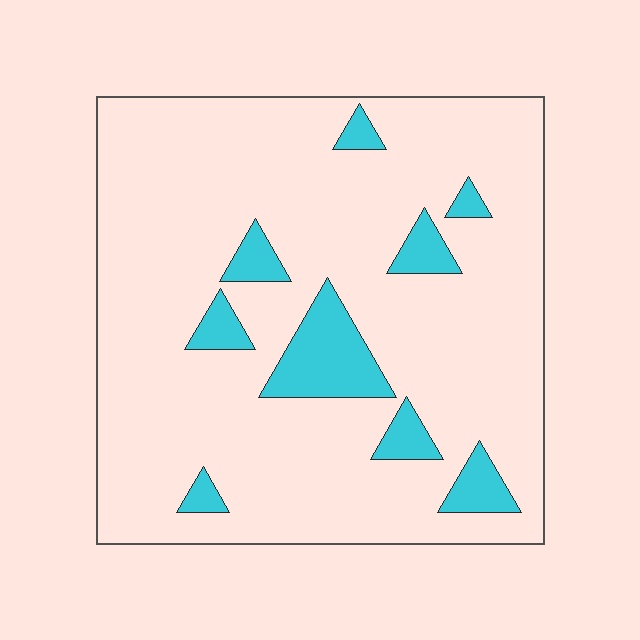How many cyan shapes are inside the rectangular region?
9.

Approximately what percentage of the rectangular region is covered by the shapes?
Approximately 10%.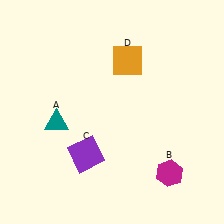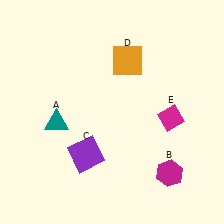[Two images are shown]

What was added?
A magenta diamond (E) was added in Image 2.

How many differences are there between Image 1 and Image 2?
There is 1 difference between the two images.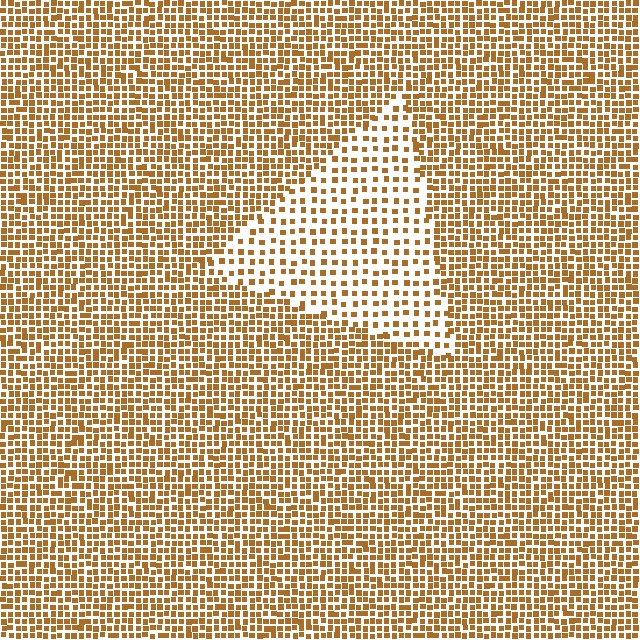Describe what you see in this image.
The image contains small brown elements arranged at two different densities. A triangle-shaped region is visible where the elements are less densely packed than the surrounding area.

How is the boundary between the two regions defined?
The boundary is defined by a change in element density (approximately 2.1x ratio). All elements are the same color, size, and shape.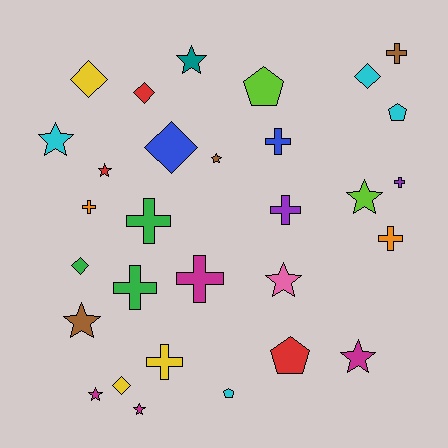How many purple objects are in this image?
There are 2 purple objects.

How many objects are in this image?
There are 30 objects.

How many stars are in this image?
There are 10 stars.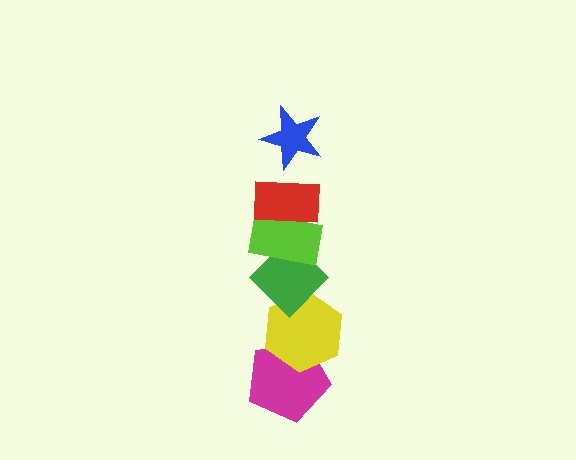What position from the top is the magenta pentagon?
The magenta pentagon is 6th from the top.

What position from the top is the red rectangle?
The red rectangle is 2nd from the top.